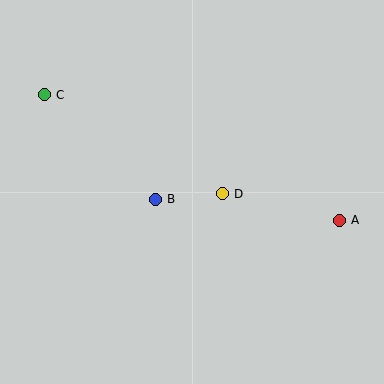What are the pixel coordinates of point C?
Point C is at (44, 95).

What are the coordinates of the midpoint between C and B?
The midpoint between C and B is at (100, 147).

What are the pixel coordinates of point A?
Point A is at (339, 220).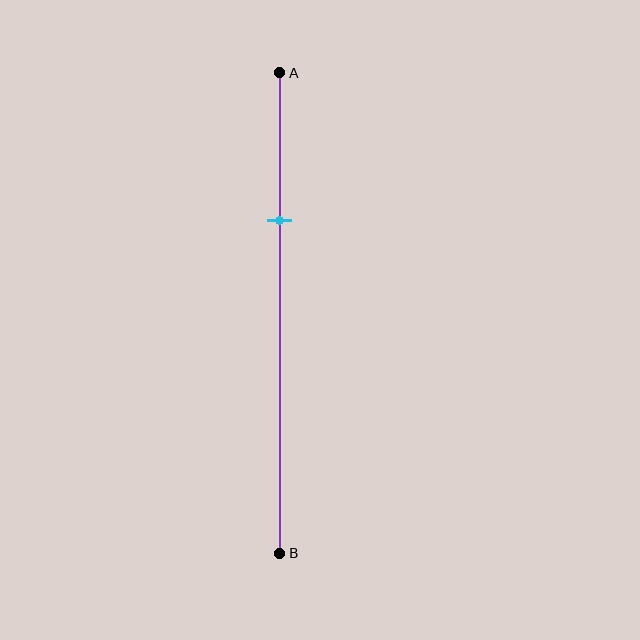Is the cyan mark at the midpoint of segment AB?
No, the mark is at about 30% from A, not at the 50% midpoint.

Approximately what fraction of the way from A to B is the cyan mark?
The cyan mark is approximately 30% of the way from A to B.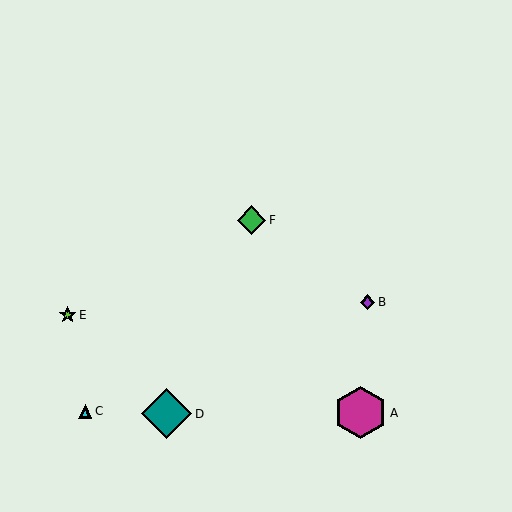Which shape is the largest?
The magenta hexagon (labeled A) is the largest.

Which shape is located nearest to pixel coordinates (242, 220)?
The green diamond (labeled F) at (252, 220) is nearest to that location.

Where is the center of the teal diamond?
The center of the teal diamond is at (167, 414).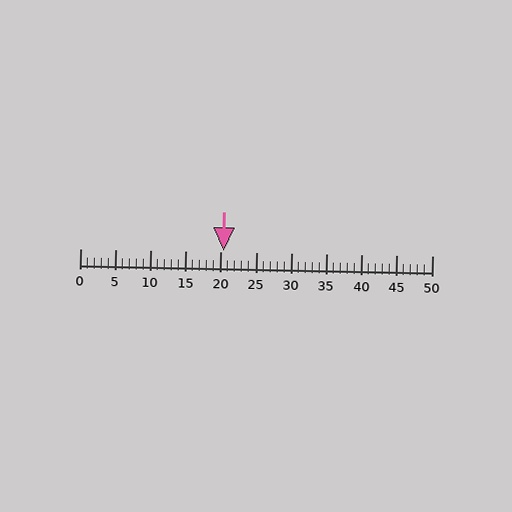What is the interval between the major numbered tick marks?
The major tick marks are spaced 5 units apart.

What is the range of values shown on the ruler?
The ruler shows values from 0 to 50.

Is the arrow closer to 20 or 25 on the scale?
The arrow is closer to 20.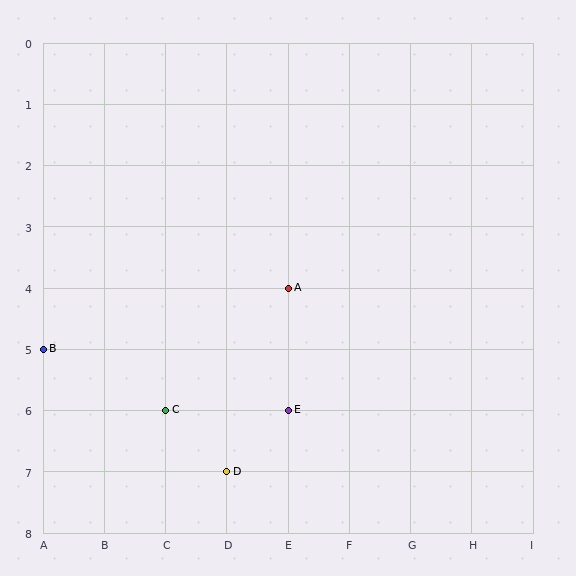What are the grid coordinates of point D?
Point D is at grid coordinates (D, 7).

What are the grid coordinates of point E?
Point E is at grid coordinates (E, 6).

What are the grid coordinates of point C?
Point C is at grid coordinates (C, 6).